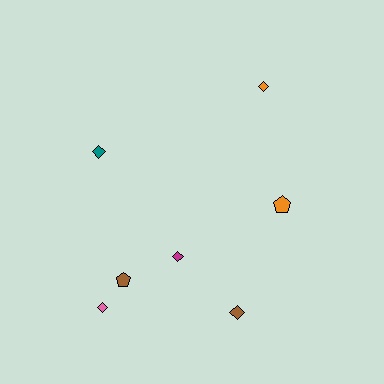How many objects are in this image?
There are 7 objects.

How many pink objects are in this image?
There is 1 pink object.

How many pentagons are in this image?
There are 2 pentagons.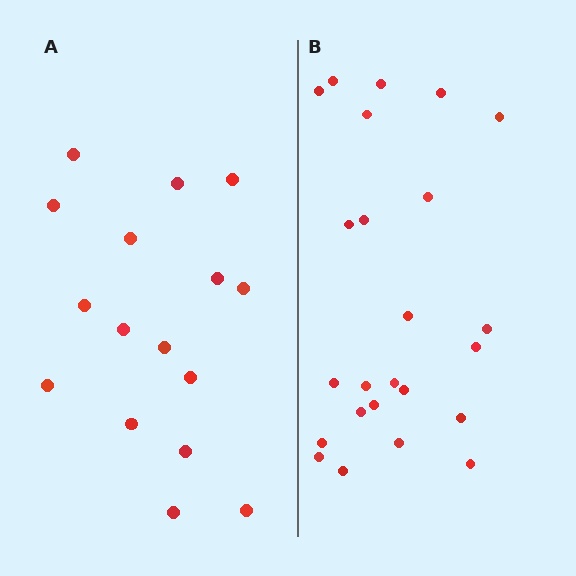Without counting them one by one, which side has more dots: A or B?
Region B (the right region) has more dots.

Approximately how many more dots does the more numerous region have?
Region B has roughly 8 or so more dots than region A.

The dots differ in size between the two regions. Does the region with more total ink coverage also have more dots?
No. Region A has more total ink coverage because its dots are larger, but region B actually contains more individual dots. Total area can be misleading — the number of items is what matters here.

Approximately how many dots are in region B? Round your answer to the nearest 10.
About 20 dots. (The exact count is 24, which rounds to 20.)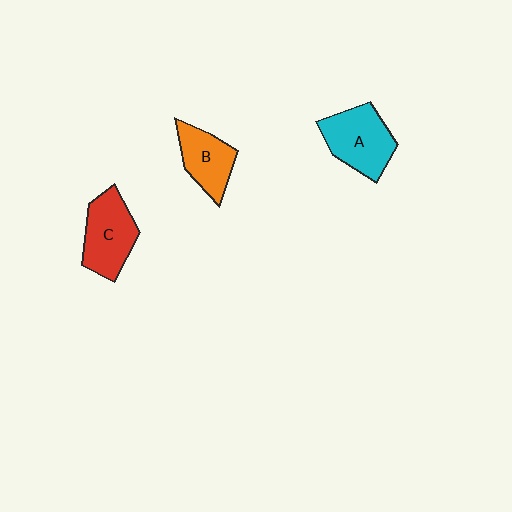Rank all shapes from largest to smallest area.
From largest to smallest: A (cyan), C (red), B (orange).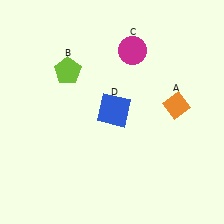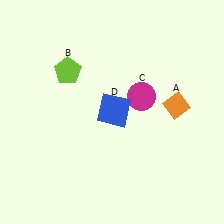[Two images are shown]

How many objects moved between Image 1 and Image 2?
1 object moved between the two images.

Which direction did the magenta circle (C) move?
The magenta circle (C) moved down.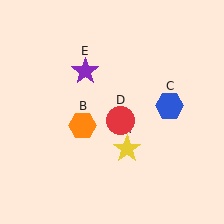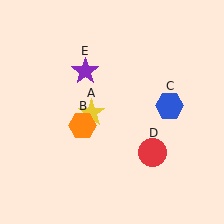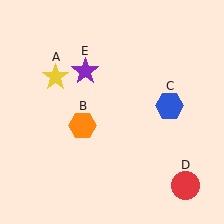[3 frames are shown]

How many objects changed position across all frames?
2 objects changed position: yellow star (object A), red circle (object D).